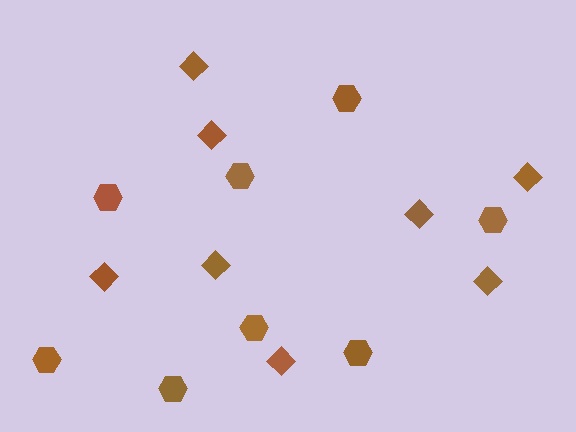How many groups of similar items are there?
There are 2 groups: one group of diamonds (8) and one group of hexagons (8).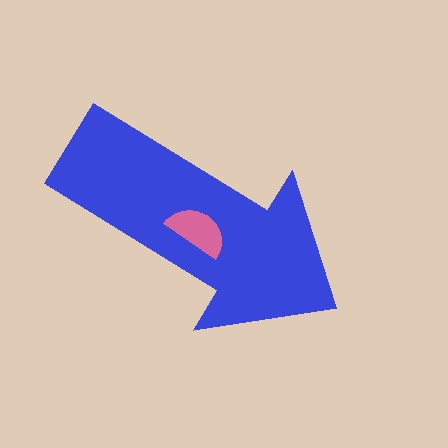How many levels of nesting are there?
2.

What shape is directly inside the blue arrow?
The pink semicircle.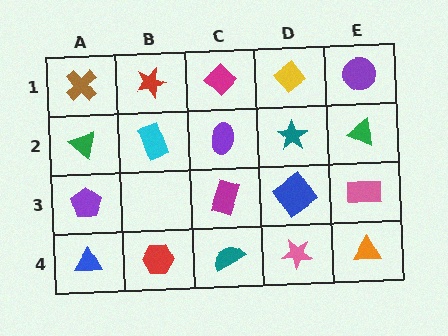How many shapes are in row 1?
5 shapes.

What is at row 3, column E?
A pink rectangle.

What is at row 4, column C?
A teal semicircle.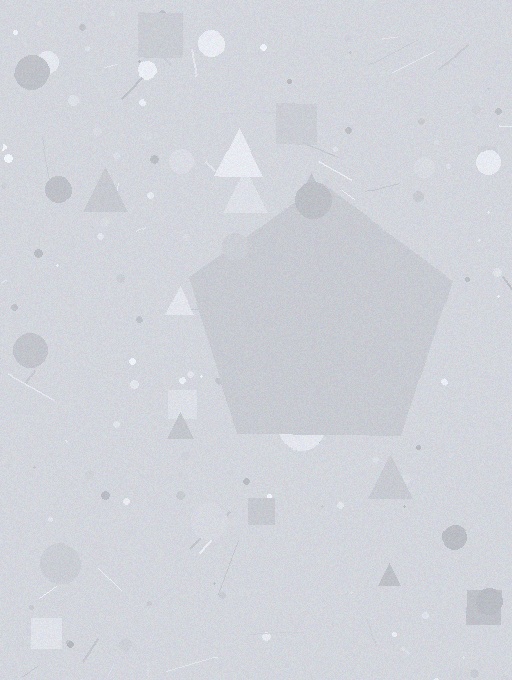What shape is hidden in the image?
A pentagon is hidden in the image.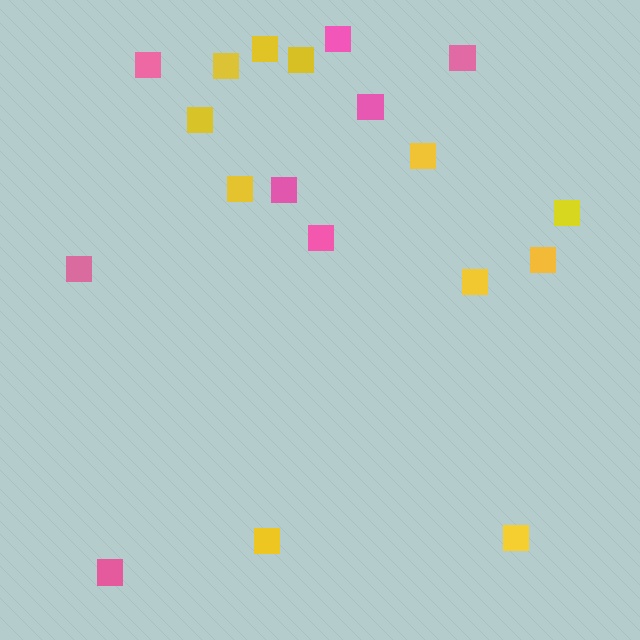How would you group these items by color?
There are 2 groups: one group of pink squares (8) and one group of yellow squares (11).